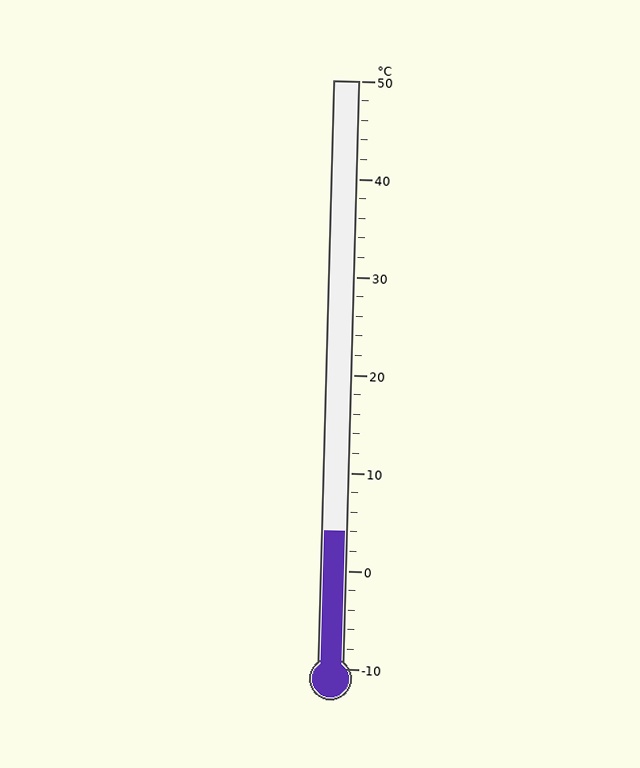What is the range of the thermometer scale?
The thermometer scale ranges from -10°C to 50°C.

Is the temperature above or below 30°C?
The temperature is below 30°C.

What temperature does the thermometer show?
The thermometer shows approximately 4°C.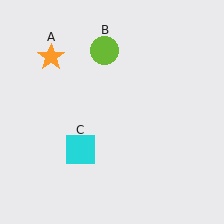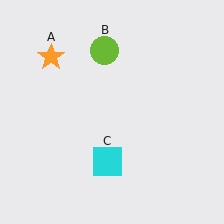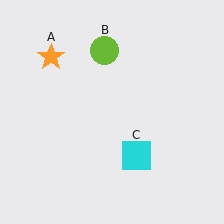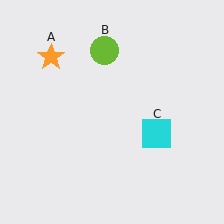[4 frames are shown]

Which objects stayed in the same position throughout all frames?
Orange star (object A) and lime circle (object B) remained stationary.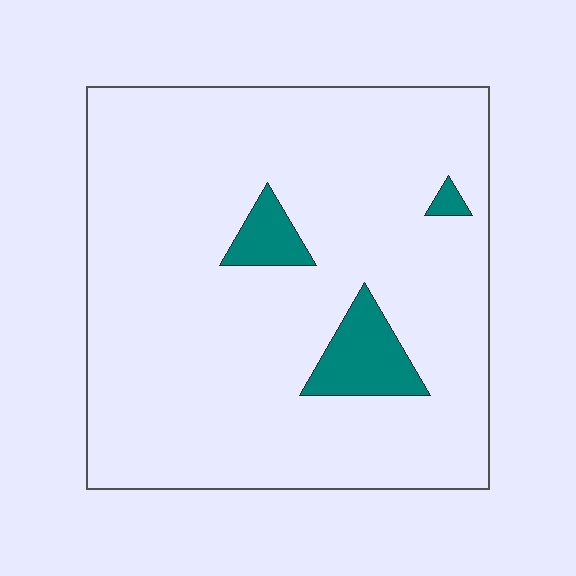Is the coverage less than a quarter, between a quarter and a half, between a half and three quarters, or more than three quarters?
Less than a quarter.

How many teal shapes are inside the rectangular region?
3.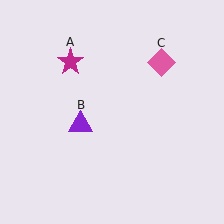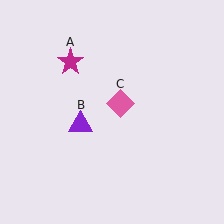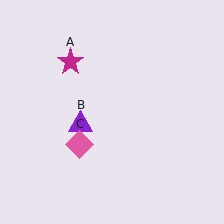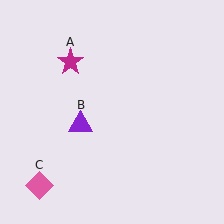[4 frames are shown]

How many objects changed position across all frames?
1 object changed position: pink diamond (object C).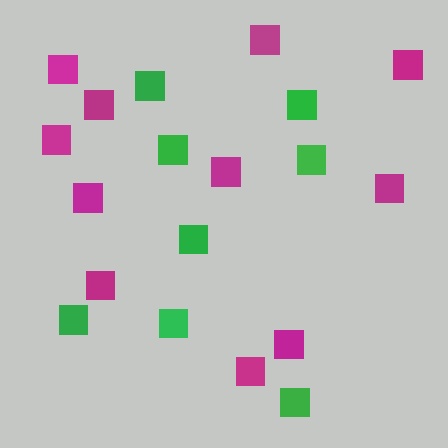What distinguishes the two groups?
There are 2 groups: one group of green squares (8) and one group of magenta squares (11).